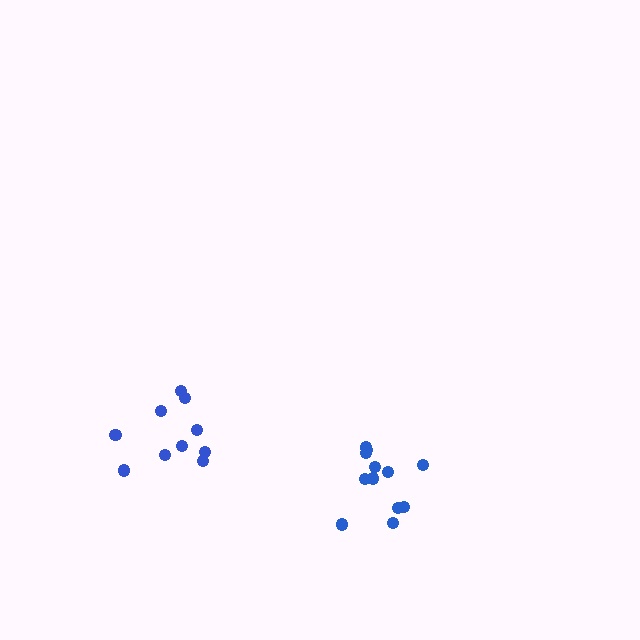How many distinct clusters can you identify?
There are 2 distinct clusters.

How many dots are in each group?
Group 1: 10 dots, Group 2: 12 dots (22 total).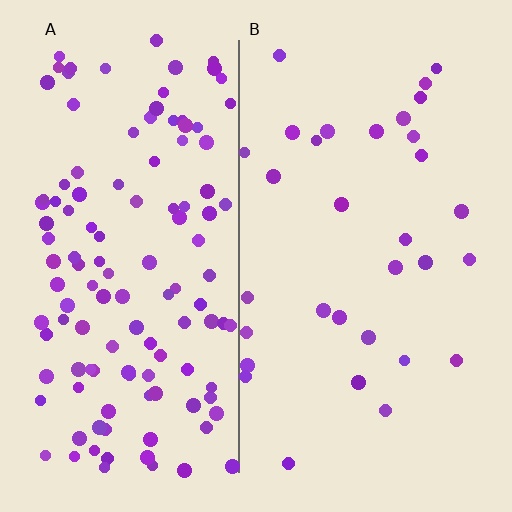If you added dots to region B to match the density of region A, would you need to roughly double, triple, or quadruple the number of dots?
Approximately quadruple.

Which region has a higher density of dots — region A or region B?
A (the left).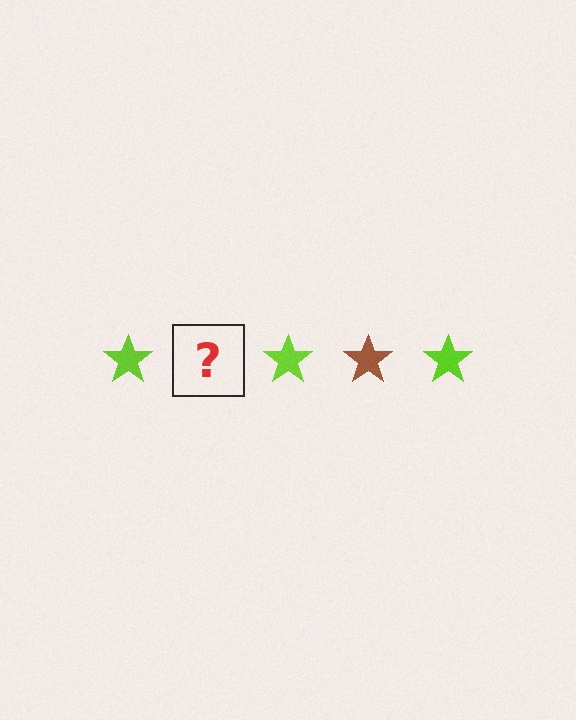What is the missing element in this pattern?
The missing element is a brown star.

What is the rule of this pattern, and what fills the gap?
The rule is that the pattern cycles through lime, brown stars. The gap should be filled with a brown star.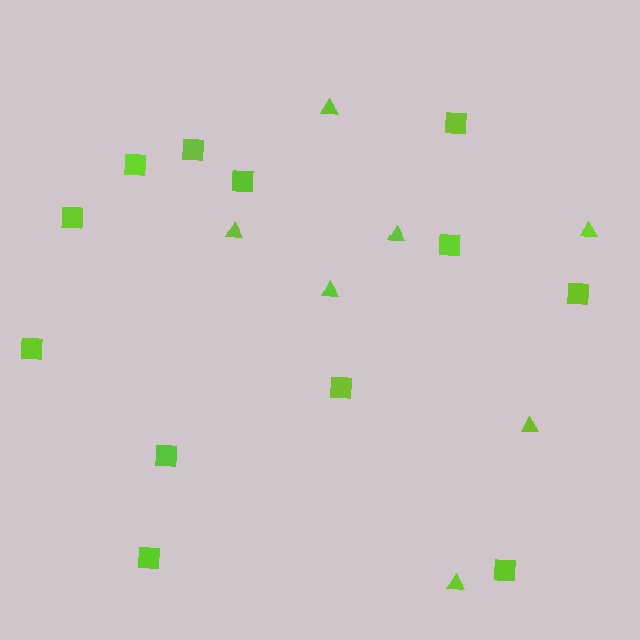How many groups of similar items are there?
There are 2 groups: one group of triangles (7) and one group of squares (12).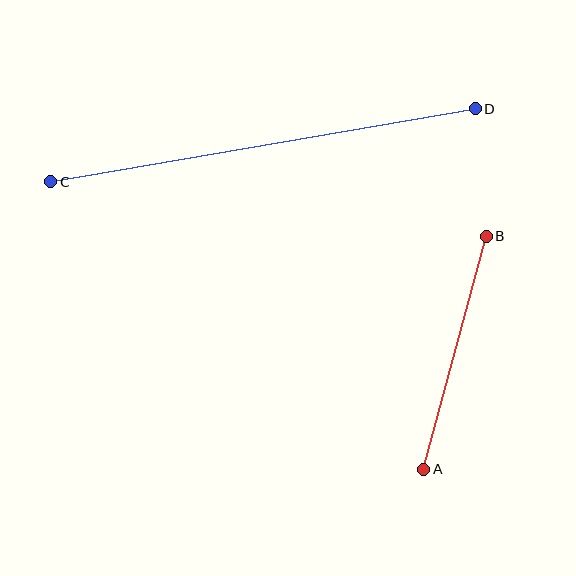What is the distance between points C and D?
The distance is approximately 430 pixels.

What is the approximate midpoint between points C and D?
The midpoint is at approximately (263, 145) pixels.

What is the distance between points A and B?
The distance is approximately 241 pixels.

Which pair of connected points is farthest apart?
Points C and D are farthest apart.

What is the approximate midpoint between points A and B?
The midpoint is at approximately (455, 353) pixels.